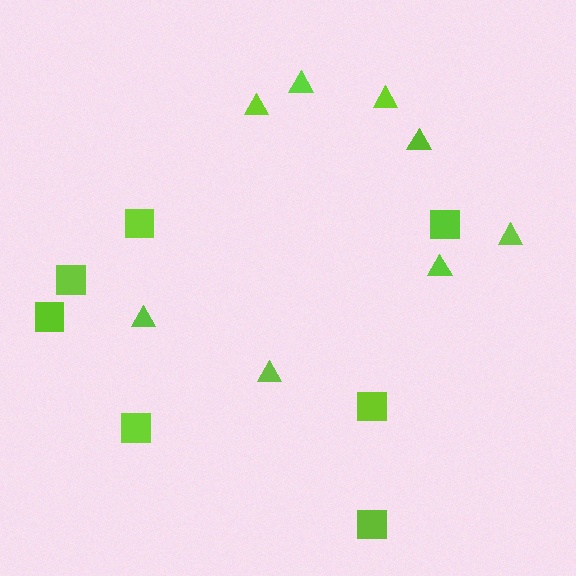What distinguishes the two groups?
There are 2 groups: one group of triangles (8) and one group of squares (7).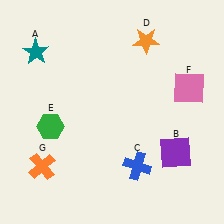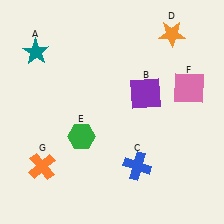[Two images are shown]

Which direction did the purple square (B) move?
The purple square (B) moved up.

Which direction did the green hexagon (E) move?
The green hexagon (E) moved right.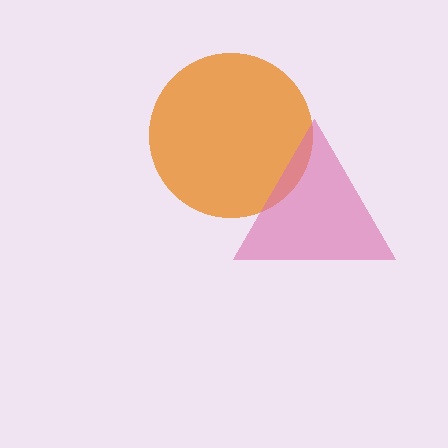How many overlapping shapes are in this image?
There are 2 overlapping shapes in the image.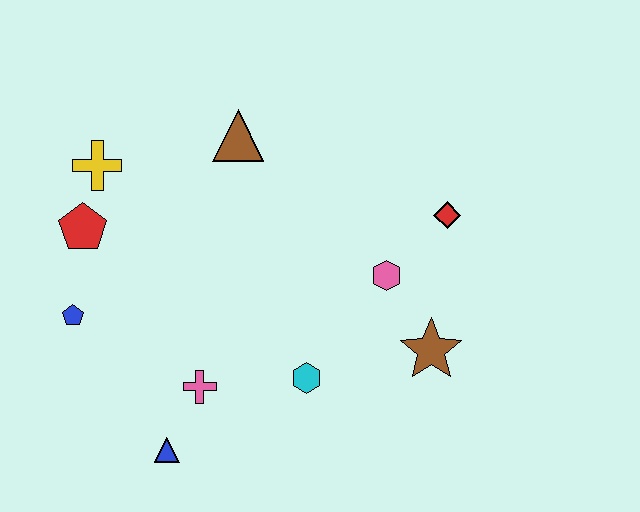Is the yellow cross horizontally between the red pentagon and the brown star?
Yes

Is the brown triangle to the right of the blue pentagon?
Yes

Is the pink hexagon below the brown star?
No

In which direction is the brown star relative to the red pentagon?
The brown star is to the right of the red pentagon.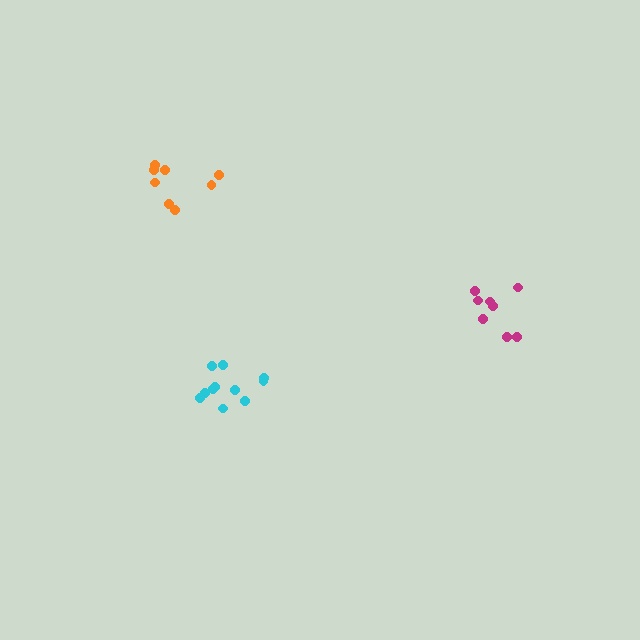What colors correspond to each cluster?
The clusters are colored: magenta, cyan, orange.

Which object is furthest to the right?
The magenta cluster is rightmost.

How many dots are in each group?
Group 1: 8 dots, Group 2: 11 dots, Group 3: 8 dots (27 total).